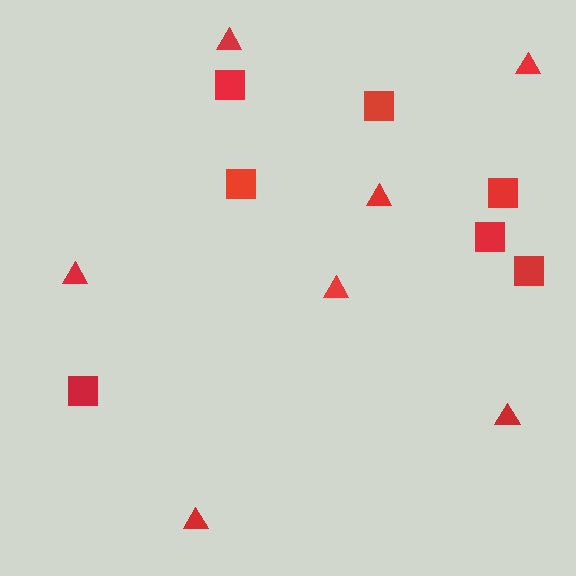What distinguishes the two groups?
There are 2 groups: one group of squares (7) and one group of triangles (7).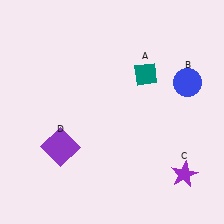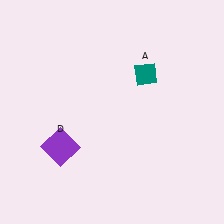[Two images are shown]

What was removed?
The blue circle (B), the purple star (C) were removed in Image 2.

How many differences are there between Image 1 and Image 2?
There are 2 differences between the two images.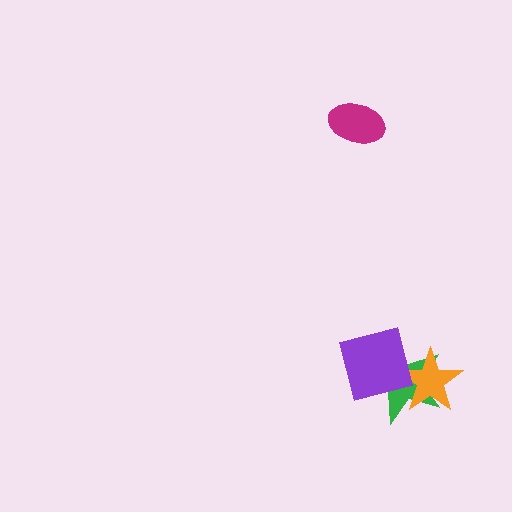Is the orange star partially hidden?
Yes, it is partially covered by another shape.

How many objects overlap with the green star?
2 objects overlap with the green star.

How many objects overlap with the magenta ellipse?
0 objects overlap with the magenta ellipse.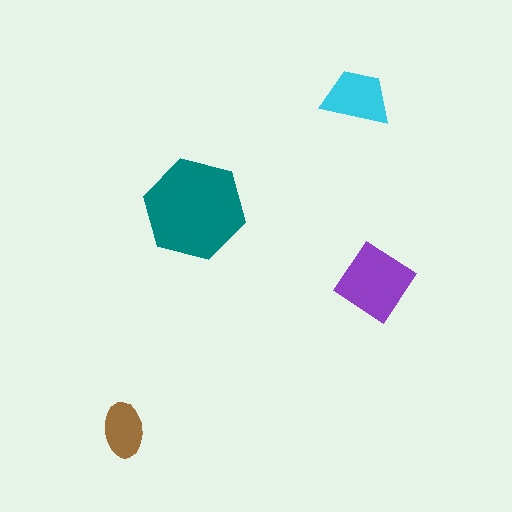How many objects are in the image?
There are 4 objects in the image.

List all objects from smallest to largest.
The brown ellipse, the cyan trapezoid, the purple diamond, the teal hexagon.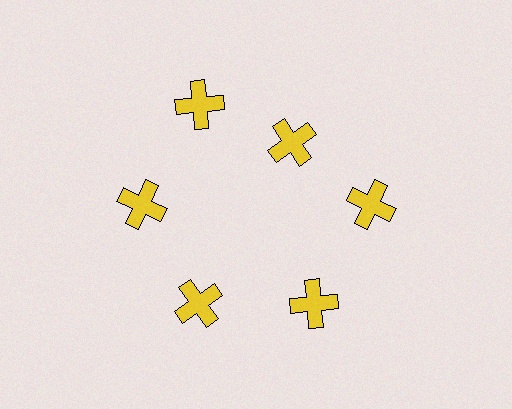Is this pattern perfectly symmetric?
No. The 6 yellow crosses are arranged in a ring, but one element near the 1 o'clock position is pulled inward toward the center, breaking the 6-fold rotational symmetry.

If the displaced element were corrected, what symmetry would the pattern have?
It would have 6-fold rotational symmetry — the pattern would map onto itself every 60 degrees.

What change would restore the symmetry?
The symmetry would be restored by moving it outward, back onto the ring so that all 6 crosses sit at equal angles and equal distance from the center.